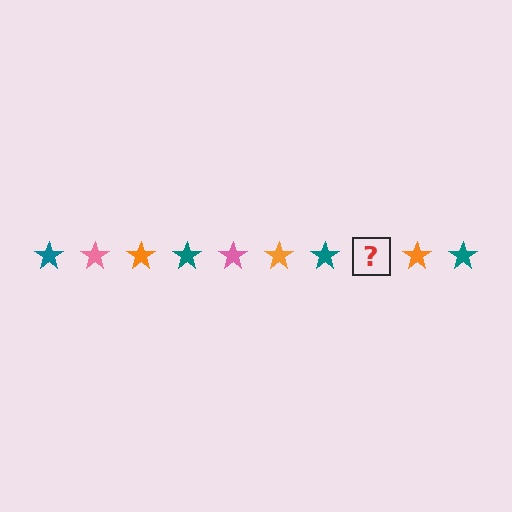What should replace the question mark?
The question mark should be replaced with a pink star.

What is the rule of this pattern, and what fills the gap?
The rule is that the pattern cycles through teal, pink, orange stars. The gap should be filled with a pink star.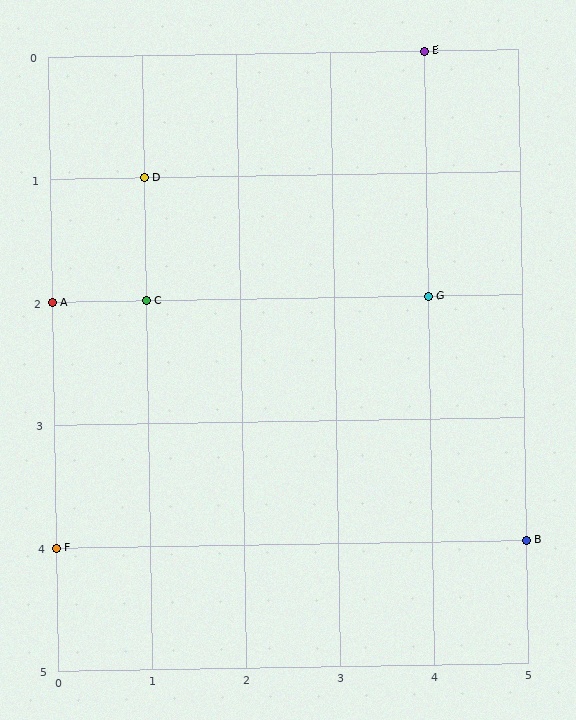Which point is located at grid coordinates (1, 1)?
Point D is at (1, 1).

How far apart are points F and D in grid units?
Points F and D are 1 column and 3 rows apart (about 3.2 grid units diagonally).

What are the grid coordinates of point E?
Point E is at grid coordinates (4, 0).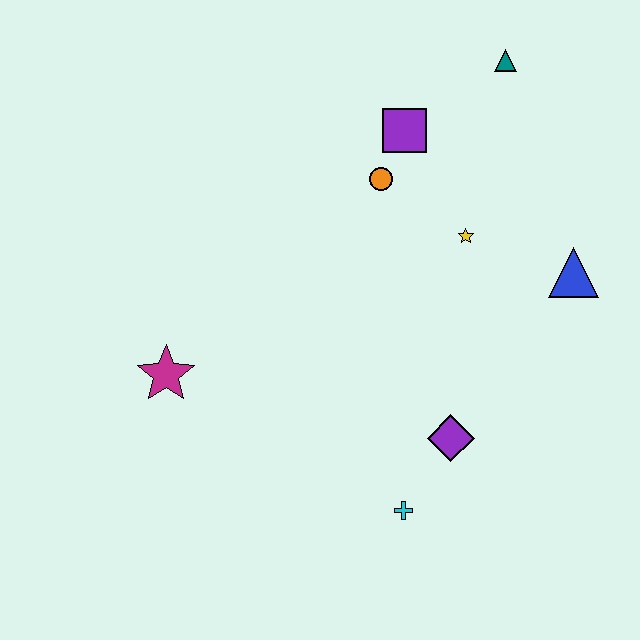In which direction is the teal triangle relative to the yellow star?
The teal triangle is above the yellow star.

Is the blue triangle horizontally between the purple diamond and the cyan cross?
No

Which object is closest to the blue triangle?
The yellow star is closest to the blue triangle.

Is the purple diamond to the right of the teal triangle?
No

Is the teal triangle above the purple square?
Yes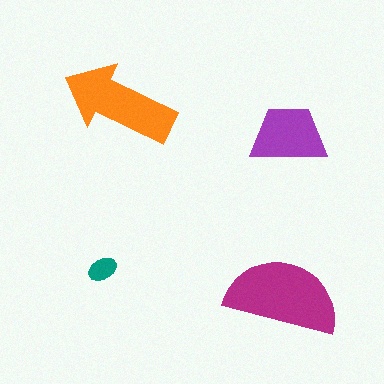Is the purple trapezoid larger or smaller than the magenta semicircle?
Smaller.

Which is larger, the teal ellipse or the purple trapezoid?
The purple trapezoid.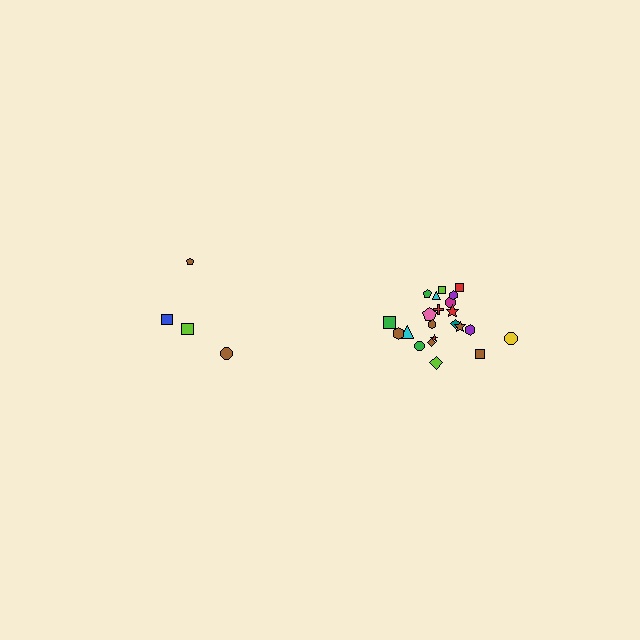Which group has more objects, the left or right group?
The right group.